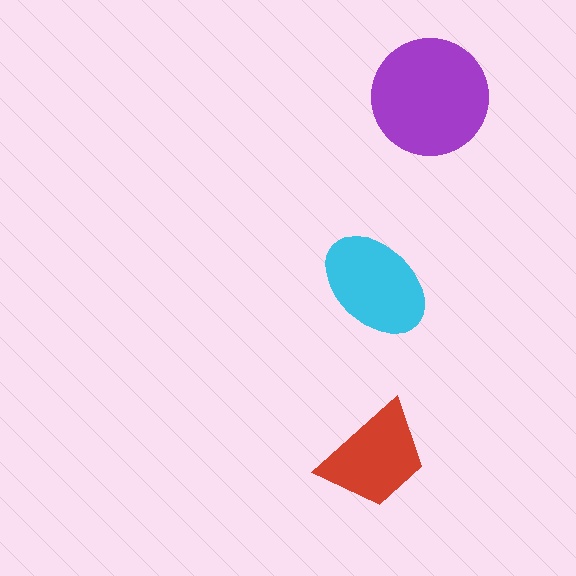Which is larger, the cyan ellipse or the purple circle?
The purple circle.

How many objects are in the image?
There are 3 objects in the image.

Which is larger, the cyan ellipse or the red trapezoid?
The cyan ellipse.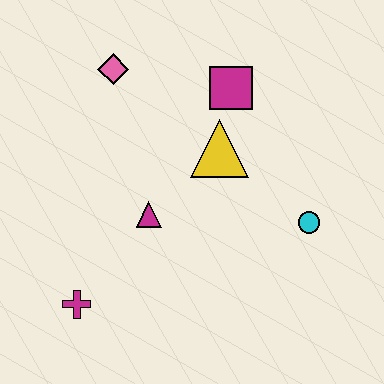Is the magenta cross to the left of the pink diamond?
Yes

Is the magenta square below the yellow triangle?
No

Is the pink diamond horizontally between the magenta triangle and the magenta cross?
Yes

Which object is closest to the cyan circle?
The yellow triangle is closest to the cyan circle.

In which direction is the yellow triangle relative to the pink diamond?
The yellow triangle is to the right of the pink diamond.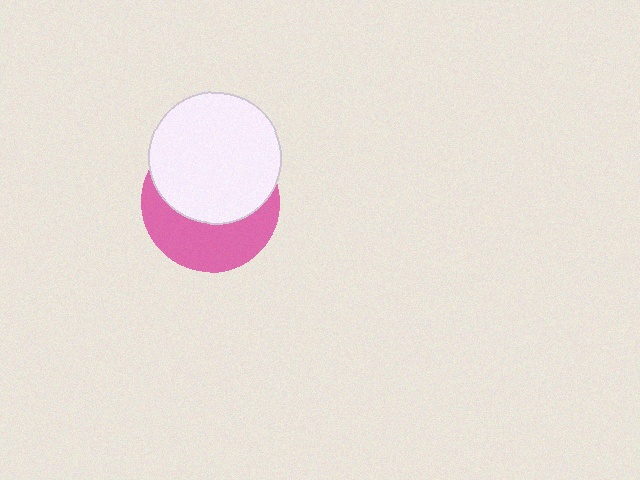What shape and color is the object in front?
The object in front is a white circle.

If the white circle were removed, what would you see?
You would see the complete pink circle.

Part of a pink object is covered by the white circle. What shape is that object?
It is a circle.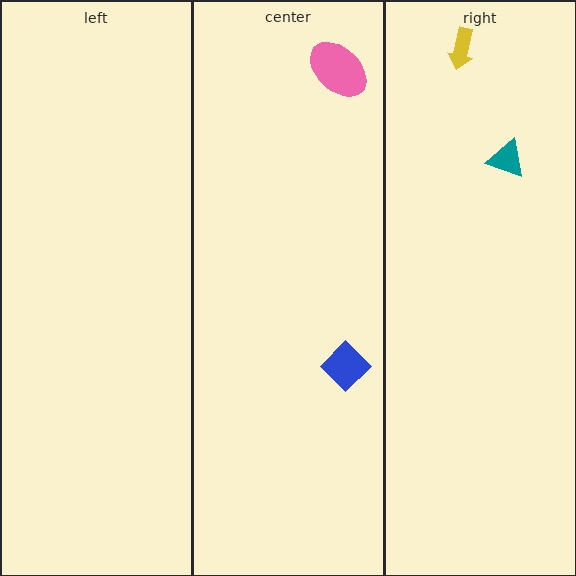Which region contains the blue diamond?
The center region.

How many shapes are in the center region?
2.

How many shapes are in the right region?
2.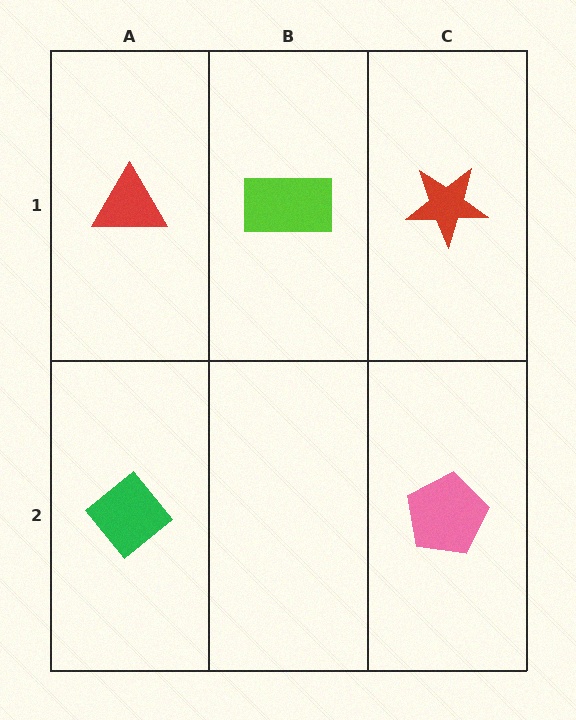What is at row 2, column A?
A green diamond.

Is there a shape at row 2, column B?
No, that cell is empty.